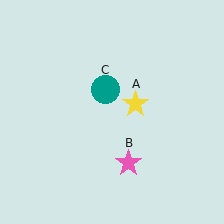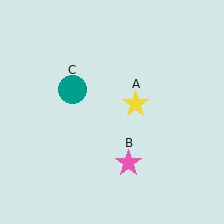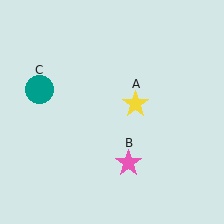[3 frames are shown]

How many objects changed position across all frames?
1 object changed position: teal circle (object C).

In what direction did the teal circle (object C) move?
The teal circle (object C) moved left.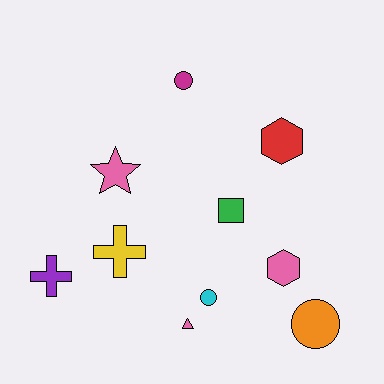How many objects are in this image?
There are 10 objects.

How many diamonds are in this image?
There are no diamonds.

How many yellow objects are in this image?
There is 1 yellow object.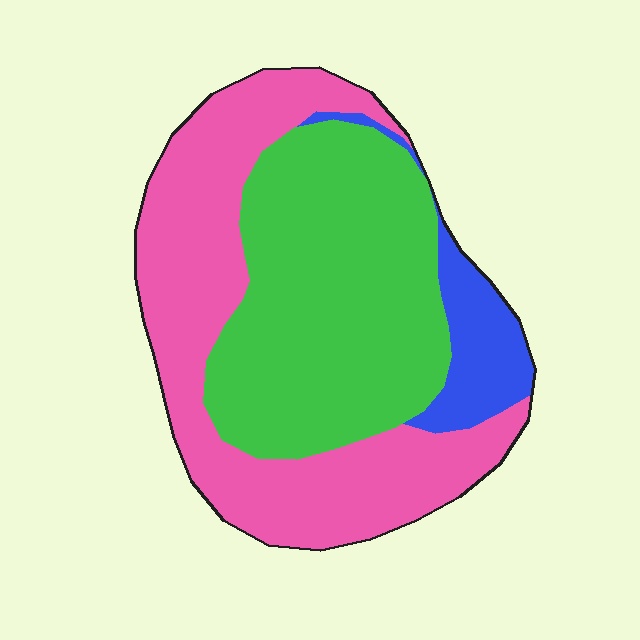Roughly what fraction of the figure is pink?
Pink covers around 45% of the figure.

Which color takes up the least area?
Blue, at roughly 10%.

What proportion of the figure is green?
Green covers 46% of the figure.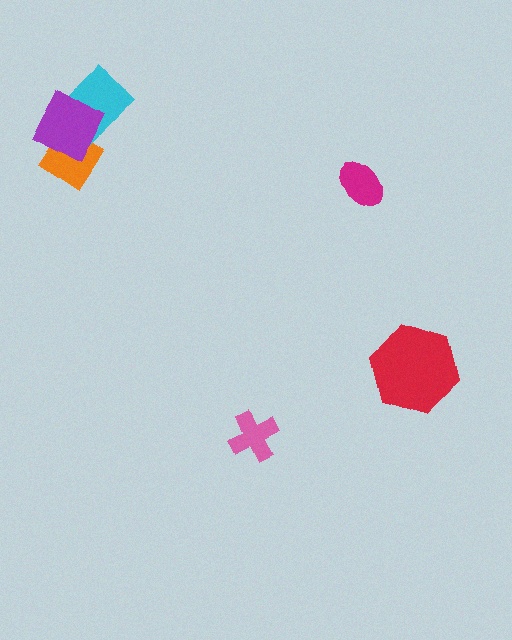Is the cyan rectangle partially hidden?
Yes, it is partially covered by another shape.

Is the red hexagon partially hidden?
No, no other shape covers it.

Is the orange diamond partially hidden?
Yes, it is partially covered by another shape.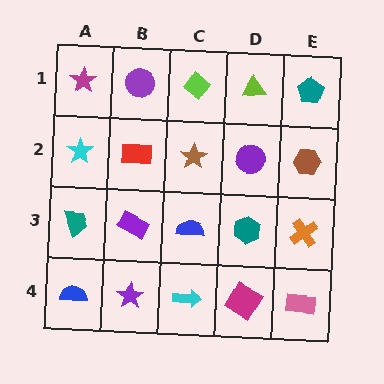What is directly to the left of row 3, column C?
A purple rectangle.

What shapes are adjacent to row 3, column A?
A cyan star (row 2, column A), a blue semicircle (row 4, column A), a purple rectangle (row 3, column B).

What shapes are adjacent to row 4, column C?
A blue semicircle (row 3, column C), a purple star (row 4, column B), a magenta diamond (row 4, column D).